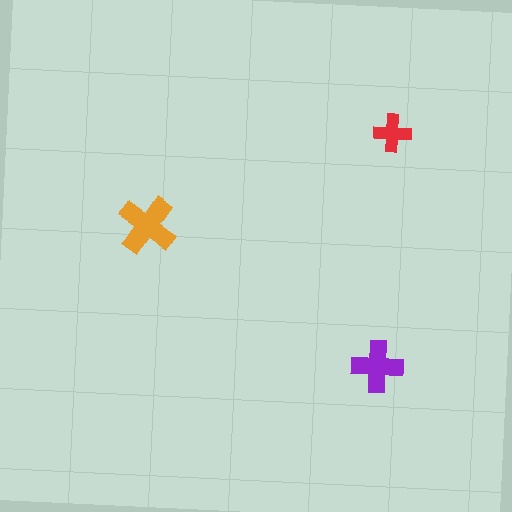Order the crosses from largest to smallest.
the orange one, the purple one, the red one.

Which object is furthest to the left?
The orange cross is leftmost.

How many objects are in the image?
There are 3 objects in the image.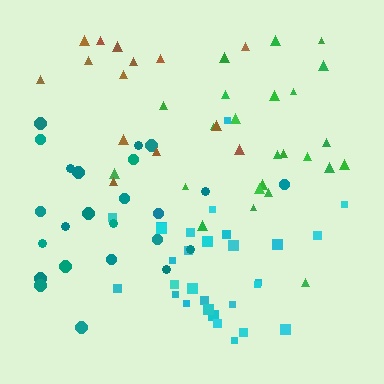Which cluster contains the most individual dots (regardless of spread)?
Cyan (29).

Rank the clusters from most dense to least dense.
cyan, teal, green, brown.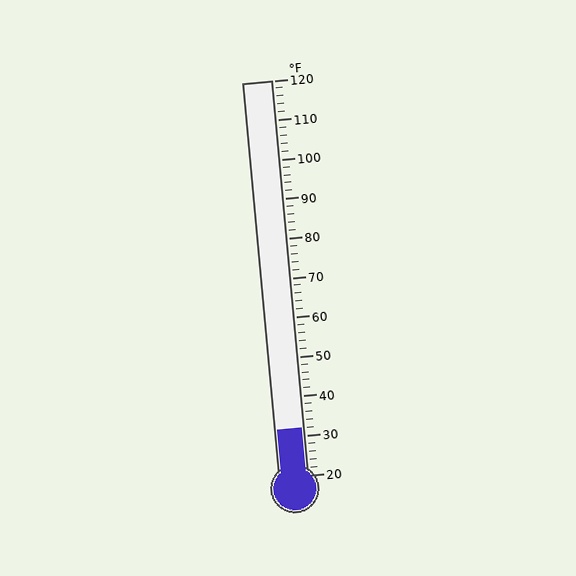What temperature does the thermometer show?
The thermometer shows approximately 32°F.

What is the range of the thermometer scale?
The thermometer scale ranges from 20°F to 120°F.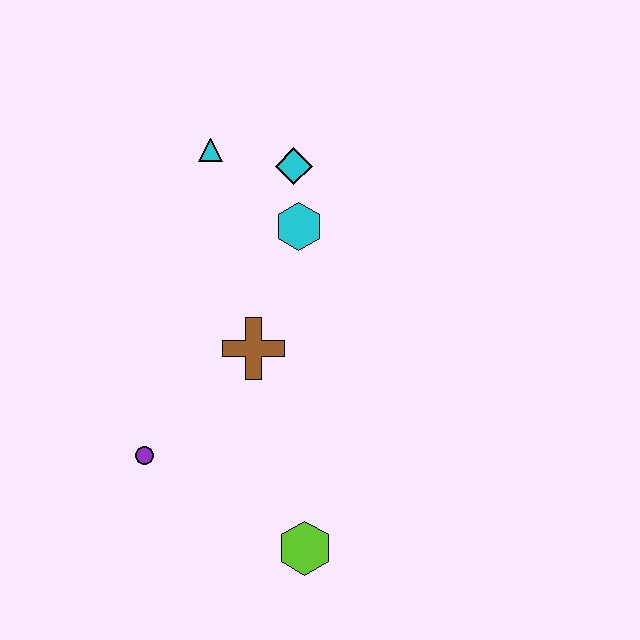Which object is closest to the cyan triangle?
The cyan diamond is closest to the cyan triangle.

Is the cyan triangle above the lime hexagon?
Yes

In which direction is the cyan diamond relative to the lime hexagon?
The cyan diamond is above the lime hexagon.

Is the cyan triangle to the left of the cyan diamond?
Yes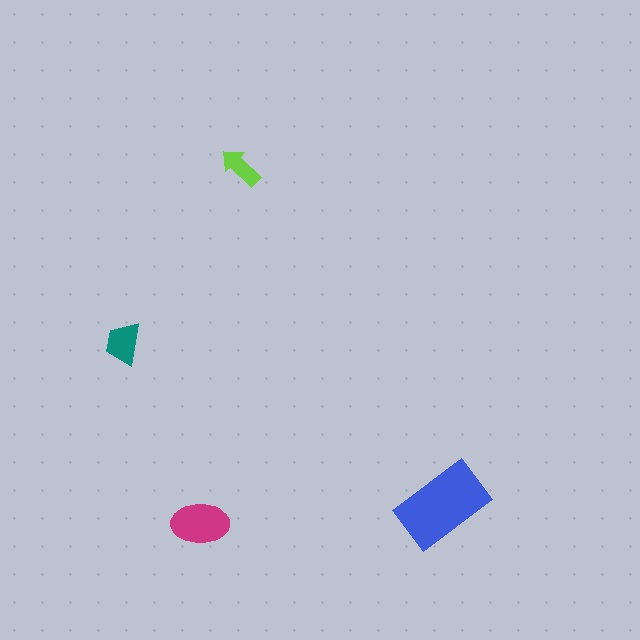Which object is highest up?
The lime arrow is topmost.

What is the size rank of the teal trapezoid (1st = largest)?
3rd.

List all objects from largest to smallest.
The blue rectangle, the magenta ellipse, the teal trapezoid, the lime arrow.